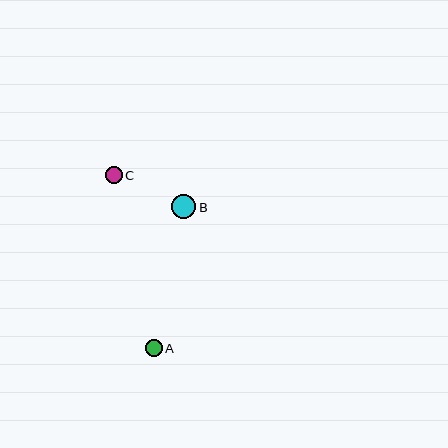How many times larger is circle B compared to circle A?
Circle B is approximately 1.5 times the size of circle A.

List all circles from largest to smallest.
From largest to smallest: B, C, A.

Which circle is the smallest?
Circle A is the smallest with a size of approximately 16 pixels.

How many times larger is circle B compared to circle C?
Circle B is approximately 1.4 times the size of circle C.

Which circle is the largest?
Circle B is the largest with a size of approximately 24 pixels.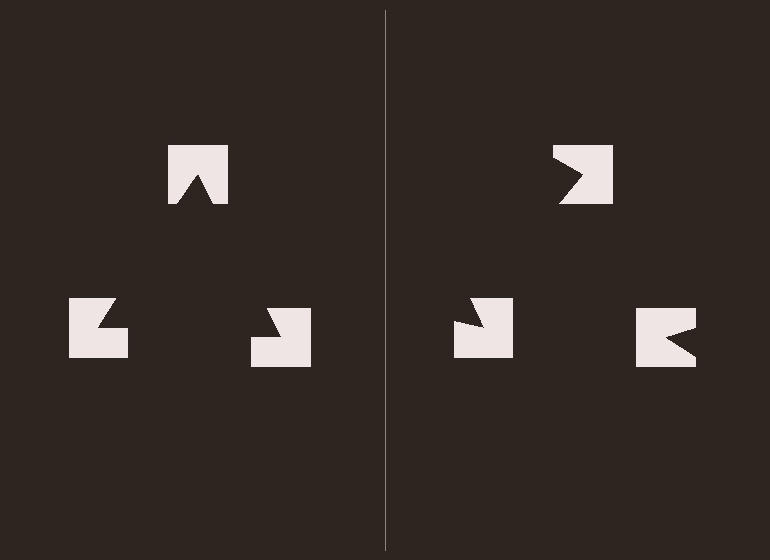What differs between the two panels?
The notched squares are positioned identically on both sides; only the wedge orientations differ. On the left they align to a triangle; on the right they are misaligned.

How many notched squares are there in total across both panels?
6 — 3 on each side.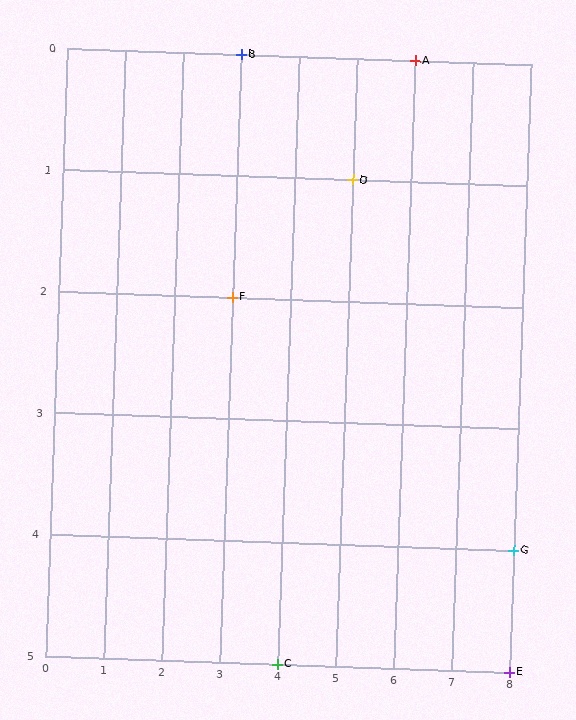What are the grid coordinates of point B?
Point B is at grid coordinates (3, 0).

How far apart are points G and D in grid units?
Points G and D are 3 columns and 3 rows apart (about 4.2 grid units diagonally).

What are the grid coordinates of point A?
Point A is at grid coordinates (6, 0).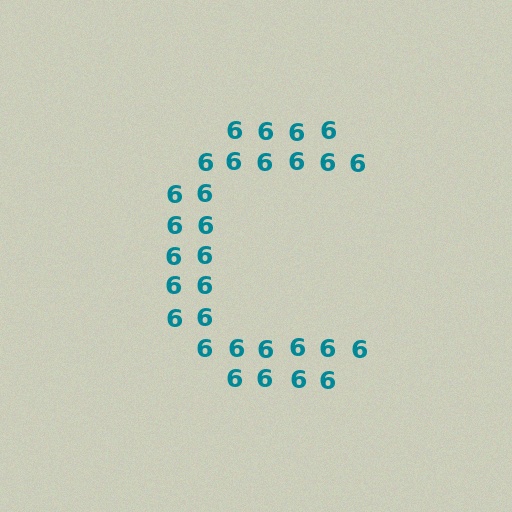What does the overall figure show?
The overall figure shows the letter C.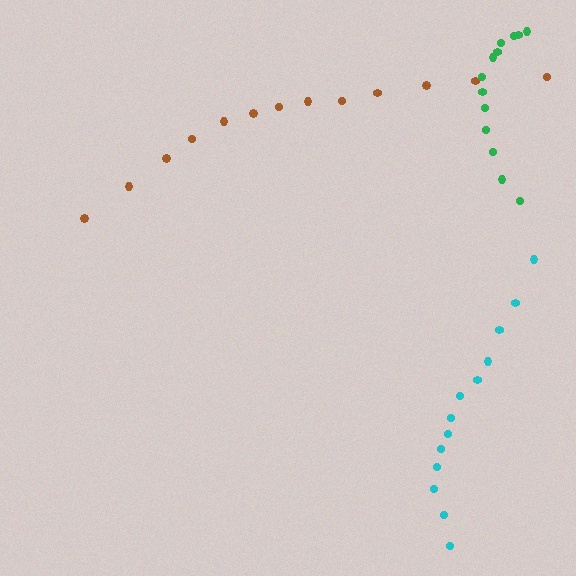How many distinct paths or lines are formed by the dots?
There are 3 distinct paths.